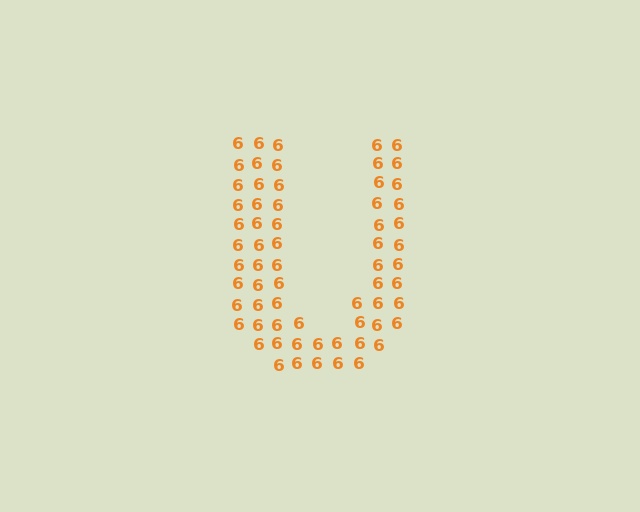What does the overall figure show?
The overall figure shows the letter U.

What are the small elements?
The small elements are digit 6's.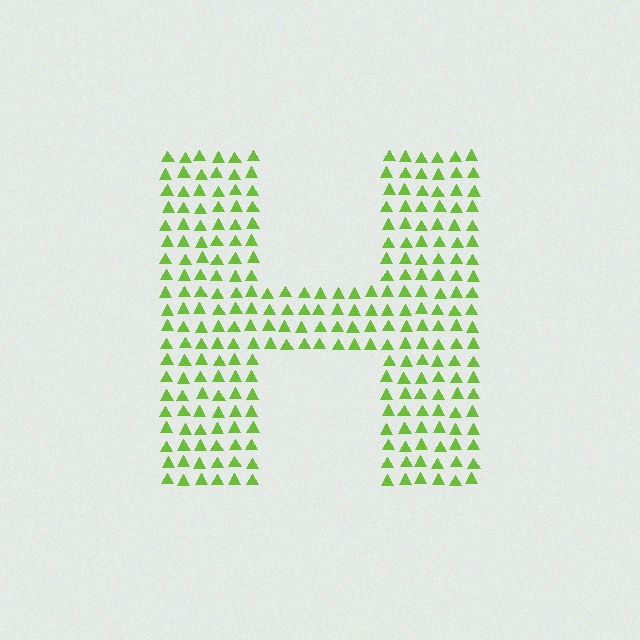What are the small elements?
The small elements are triangles.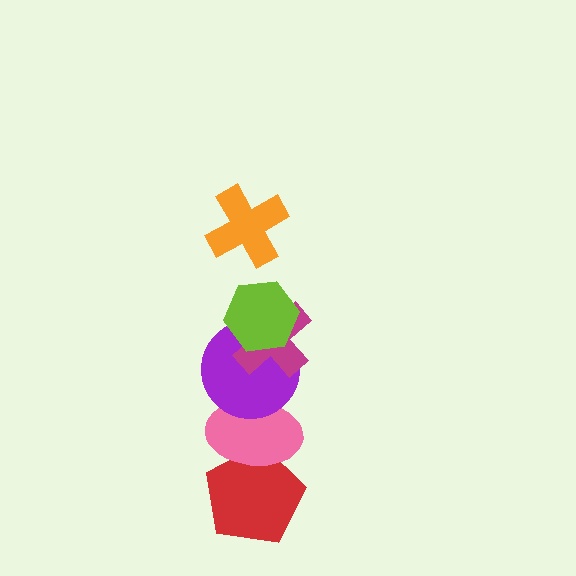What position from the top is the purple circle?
The purple circle is 4th from the top.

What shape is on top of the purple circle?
The magenta cross is on top of the purple circle.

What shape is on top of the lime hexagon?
The orange cross is on top of the lime hexagon.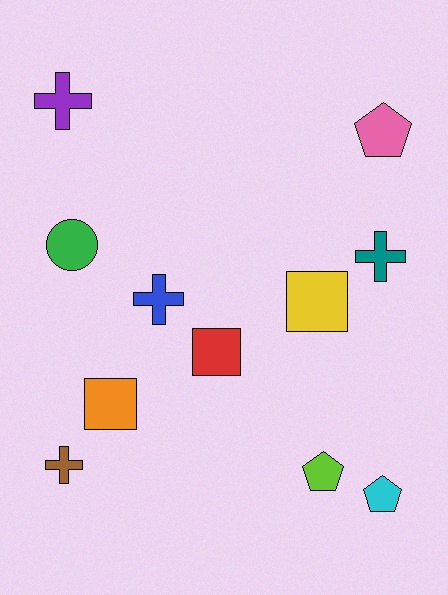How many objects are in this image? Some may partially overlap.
There are 11 objects.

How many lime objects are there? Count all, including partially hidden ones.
There is 1 lime object.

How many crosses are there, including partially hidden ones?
There are 4 crosses.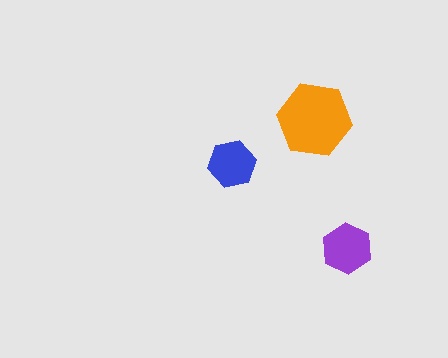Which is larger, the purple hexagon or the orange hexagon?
The orange one.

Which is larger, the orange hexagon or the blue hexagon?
The orange one.